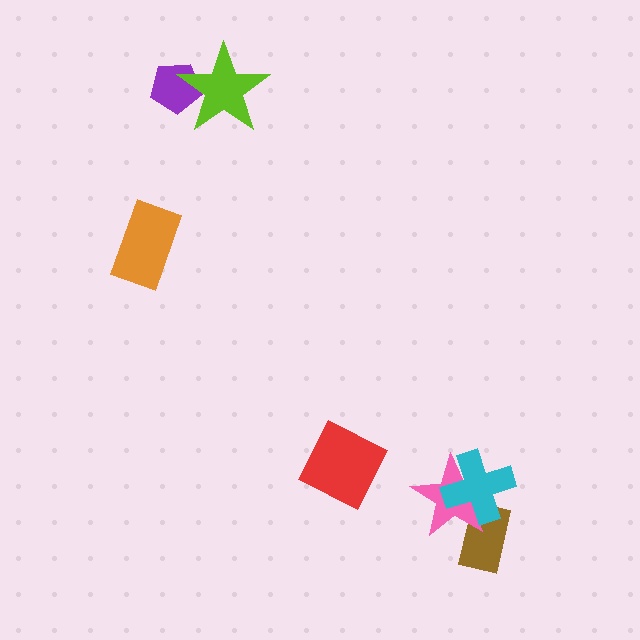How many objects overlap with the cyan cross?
2 objects overlap with the cyan cross.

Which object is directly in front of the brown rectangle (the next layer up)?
The pink star is directly in front of the brown rectangle.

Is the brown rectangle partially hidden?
Yes, it is partially covered by another shape.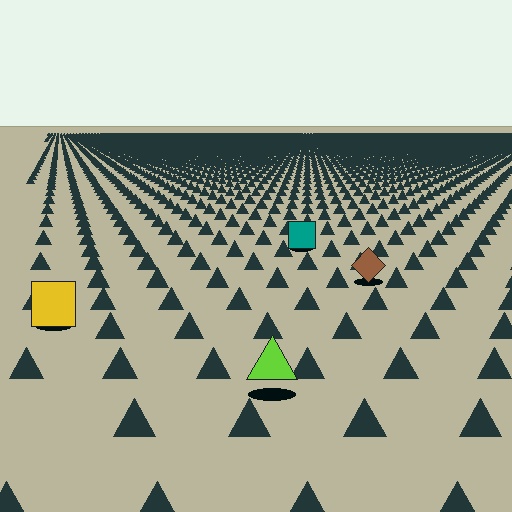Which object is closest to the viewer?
The lime triangle is closest. The texture marks near it are larger and more spread out.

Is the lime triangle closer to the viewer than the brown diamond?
Yes. The lime triangle is closer — you can tell from the texture gradient: the ground texture is coarser near it.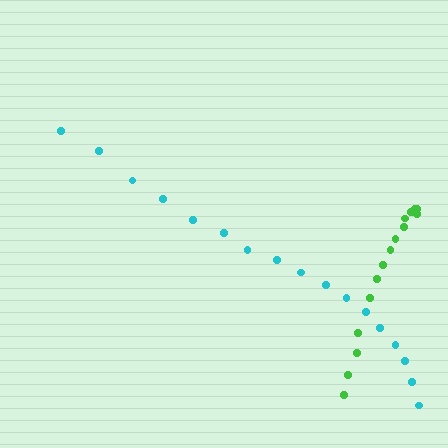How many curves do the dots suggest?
There are 2 distinct paths.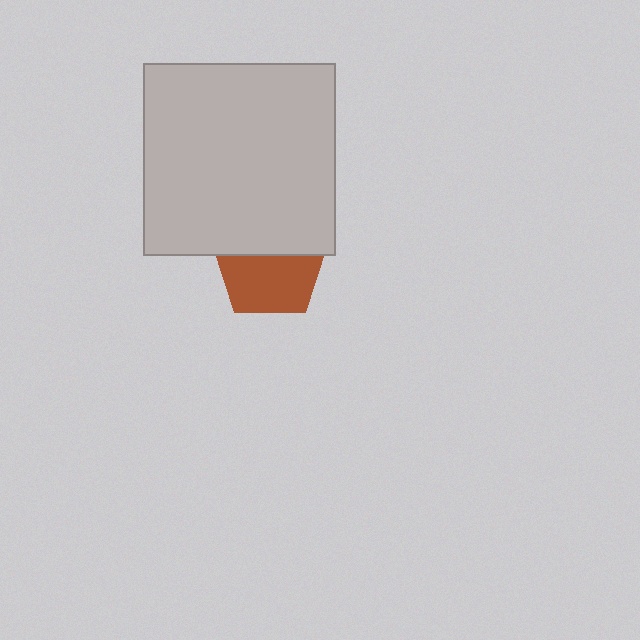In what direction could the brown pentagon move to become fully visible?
The brown pentagon could move down. That would shift it out from behind the light gray square entirely.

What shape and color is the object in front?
The object in front is a light gray square.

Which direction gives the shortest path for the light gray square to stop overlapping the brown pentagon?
Moving up gives the shortest separation.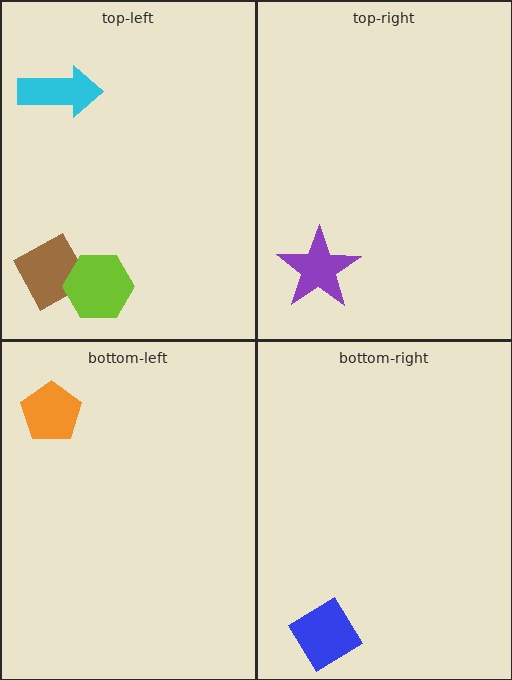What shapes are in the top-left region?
The brown diamond, the lime hexagon, the cyan arrow.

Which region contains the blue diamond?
The bottom-right region.